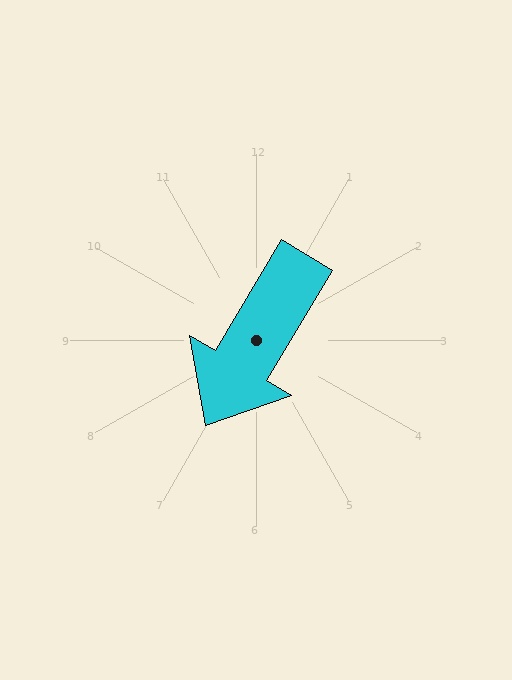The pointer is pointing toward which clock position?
Roughly 7 o'clock.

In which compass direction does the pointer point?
Southwest.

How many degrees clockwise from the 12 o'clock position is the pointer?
Approximately 211 degrees.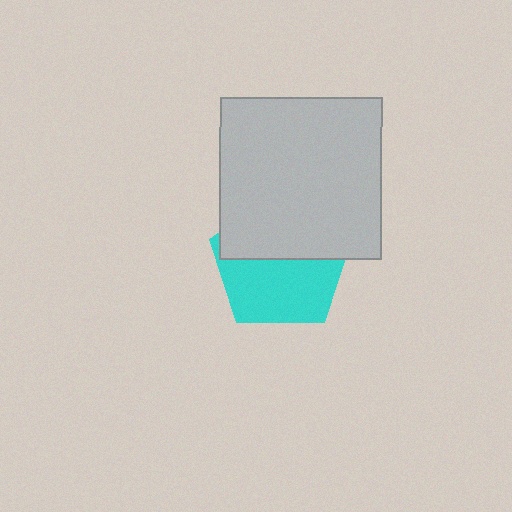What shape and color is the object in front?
The object in front is a light gray square.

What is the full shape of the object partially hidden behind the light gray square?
The partially hidden object is a cyan pentagon.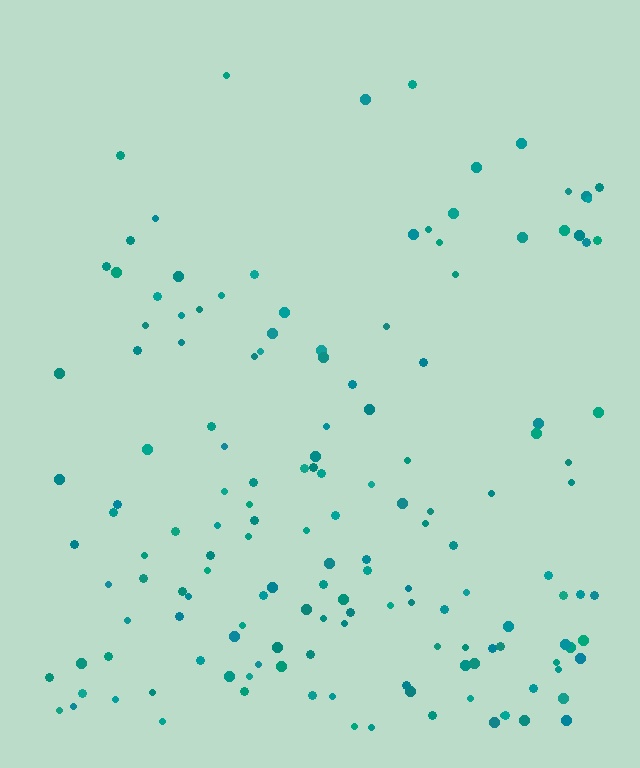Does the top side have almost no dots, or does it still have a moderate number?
Still a moderate number, just noticeably fewer than the bottom.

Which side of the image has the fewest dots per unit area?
The top.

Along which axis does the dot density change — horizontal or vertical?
Vertical.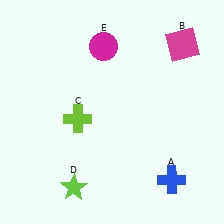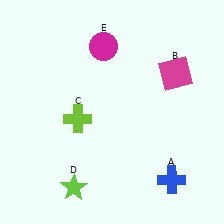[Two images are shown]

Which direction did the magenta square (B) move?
The magenta square (B) moved down.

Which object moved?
The magenta square (B) moved down.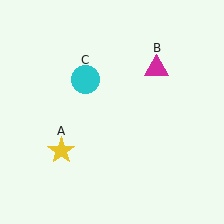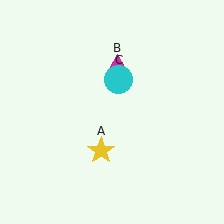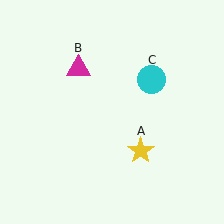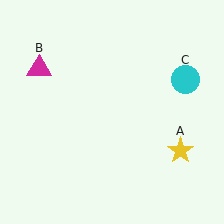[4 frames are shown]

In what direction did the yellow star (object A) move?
The yellow star (object A) moved right.